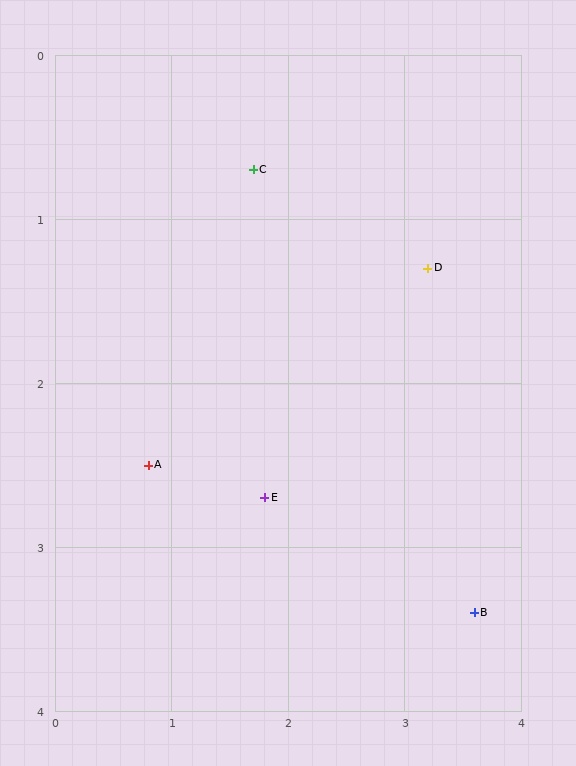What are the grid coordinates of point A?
Point A is at approximately (0.8, 2.5).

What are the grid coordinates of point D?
Point D is at approximately (3.2, 1.3).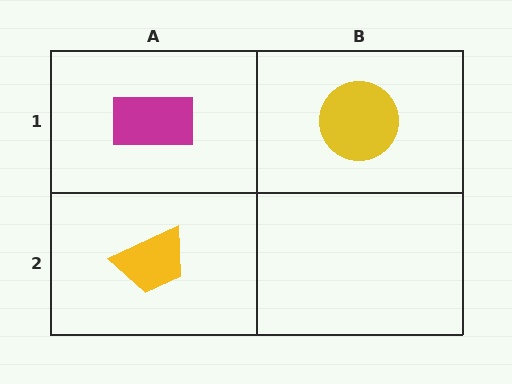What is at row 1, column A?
A magenta rectangle.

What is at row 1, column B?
A yellow circle.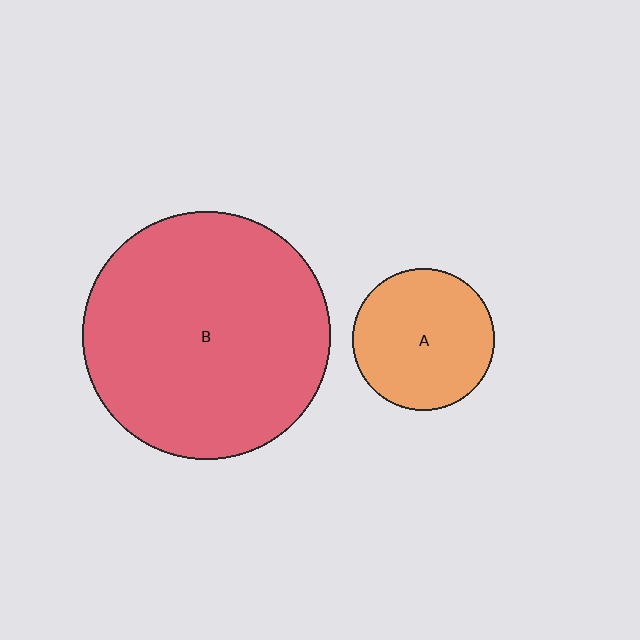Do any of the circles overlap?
No, none of the circles overlap.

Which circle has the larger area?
Circle B (red).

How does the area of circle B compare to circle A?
Approximately 3.0 times.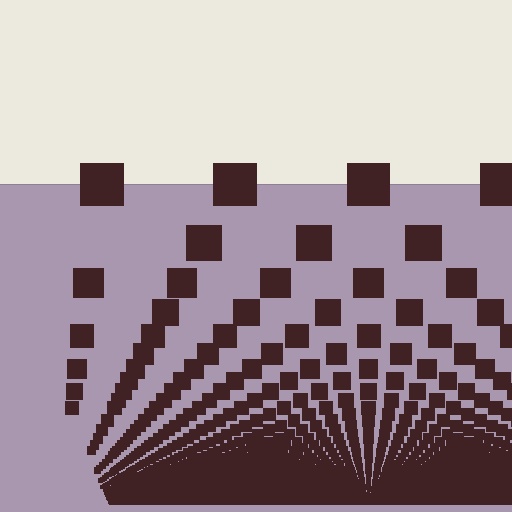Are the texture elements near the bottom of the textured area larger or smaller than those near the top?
Smaller. The gradient is inverted — elements near the bottom are smaller and denser.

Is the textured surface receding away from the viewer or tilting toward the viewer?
The surface appears to tilt toward the viewer. Texture elements get larger and sparser toward the top.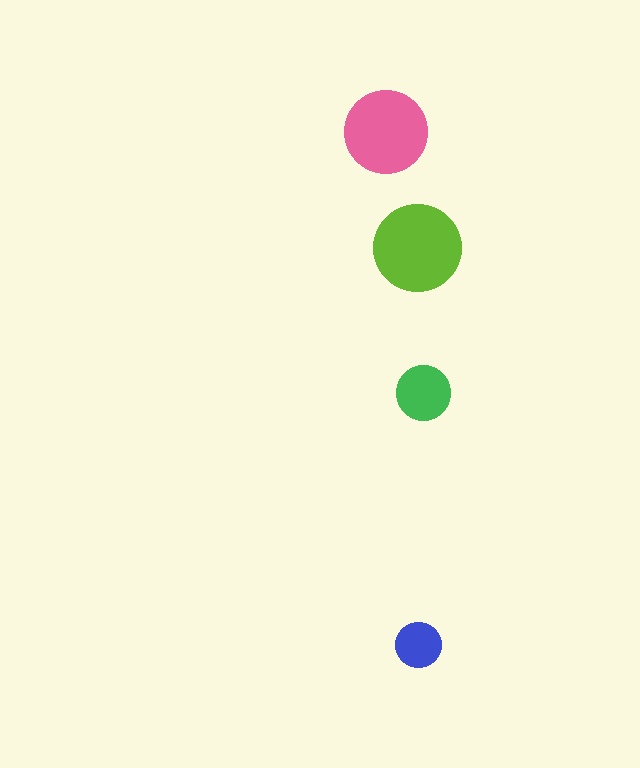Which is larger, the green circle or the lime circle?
The lime one.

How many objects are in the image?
There are 4 objects in the image.